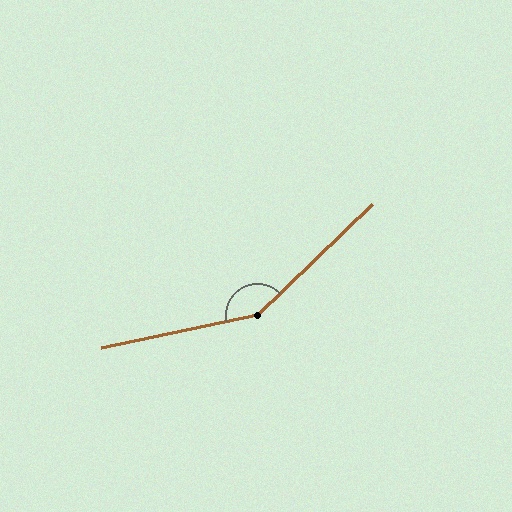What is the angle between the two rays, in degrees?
Approximately 148 degrees.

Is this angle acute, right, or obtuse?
It is obtuse.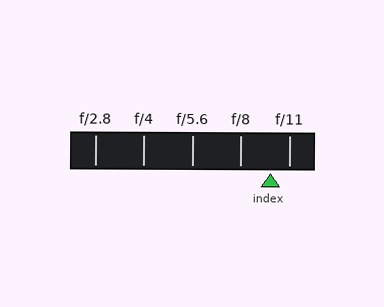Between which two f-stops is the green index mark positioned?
The index mark is between f/8 and f/11.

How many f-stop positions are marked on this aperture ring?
There are 5 f-stop positions marked.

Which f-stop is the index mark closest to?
The index mark is closest to f/11.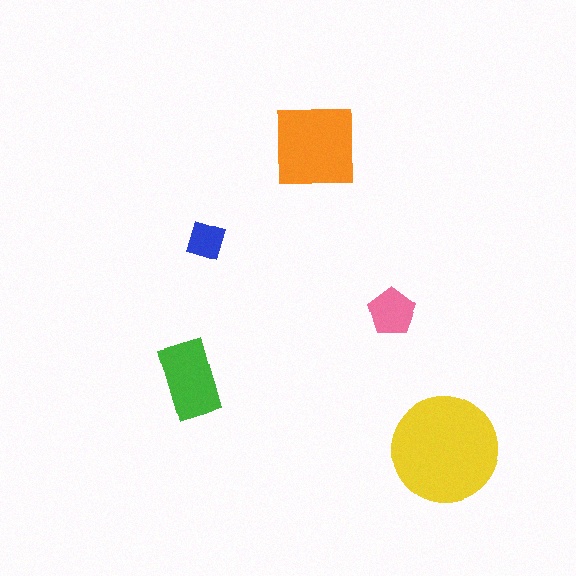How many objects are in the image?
There are 5 objects in the image.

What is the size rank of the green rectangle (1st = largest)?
3rd.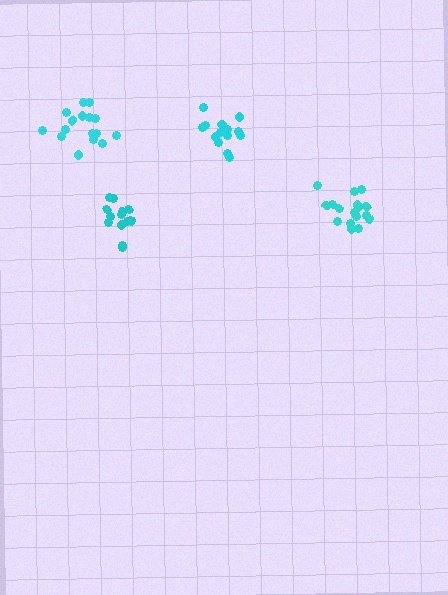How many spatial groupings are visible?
There are 4 spatial groupings.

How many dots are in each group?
Group 1: 16 dots, Group 2: 14 dots, Group 3: 17 dots, Group 4: 15 dots (62 total).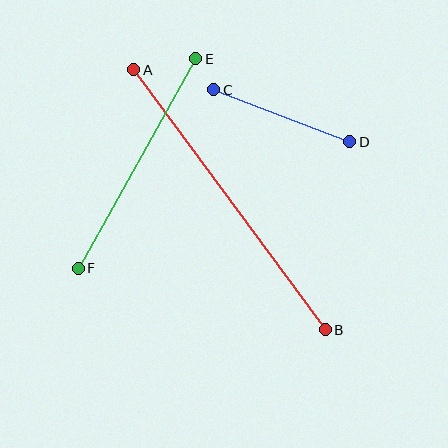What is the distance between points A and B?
The distance is approximately 323 pixels.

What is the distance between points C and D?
The distance is approximately 145 pixels.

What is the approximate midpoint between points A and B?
The midpoint is at approximately (230, 200) pixels.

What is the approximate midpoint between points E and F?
The midpoint is at approximately (137, 163) pixels.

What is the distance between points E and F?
The distance is approximately 240 pixels.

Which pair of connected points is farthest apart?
Points A and B are farthest apart.